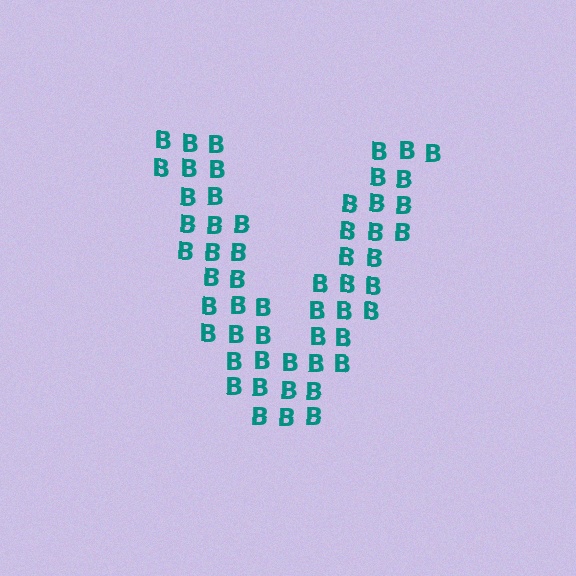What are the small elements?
The small elements are letter B's.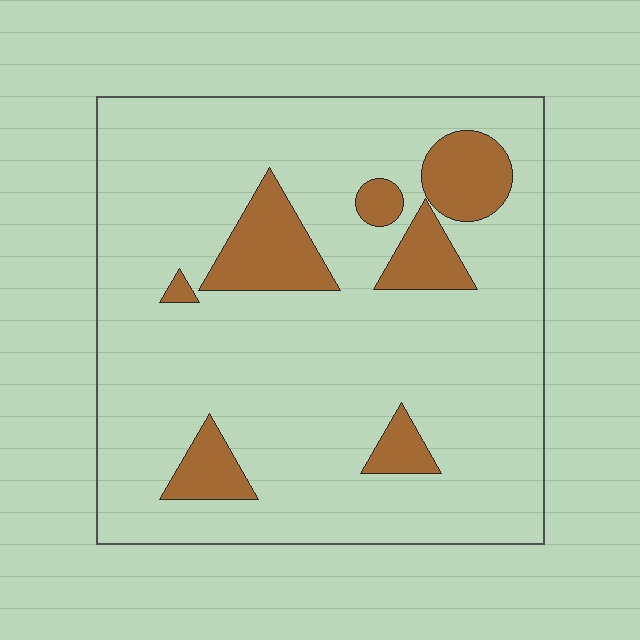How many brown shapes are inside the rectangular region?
7.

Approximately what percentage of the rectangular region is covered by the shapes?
Approximately 15%.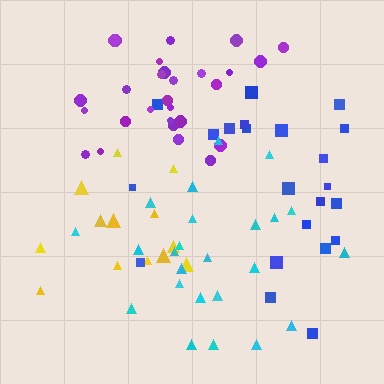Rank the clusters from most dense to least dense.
purple, yellow, cyan, blue.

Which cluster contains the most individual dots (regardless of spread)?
Purple (28).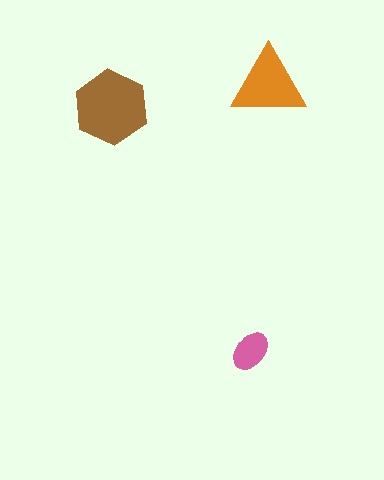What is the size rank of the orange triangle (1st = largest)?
2nd.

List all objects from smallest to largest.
The pink ellipse, the orange triangle, the brown hexagon.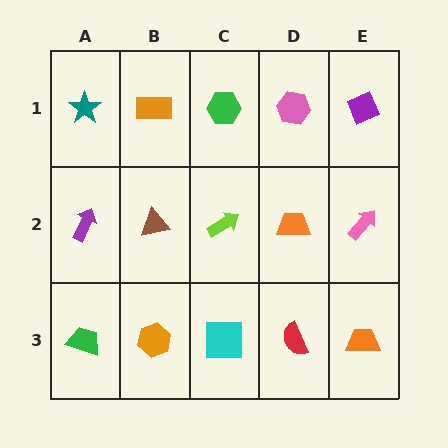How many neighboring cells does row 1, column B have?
3.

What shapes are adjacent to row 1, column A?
A purple arrow (row 2, column A), an orange rectangle (row 1, column B).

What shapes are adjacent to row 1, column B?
A brown triangle (row 2, column B), a teal star (row 1, column A), a green hexagon (row 1, column C).